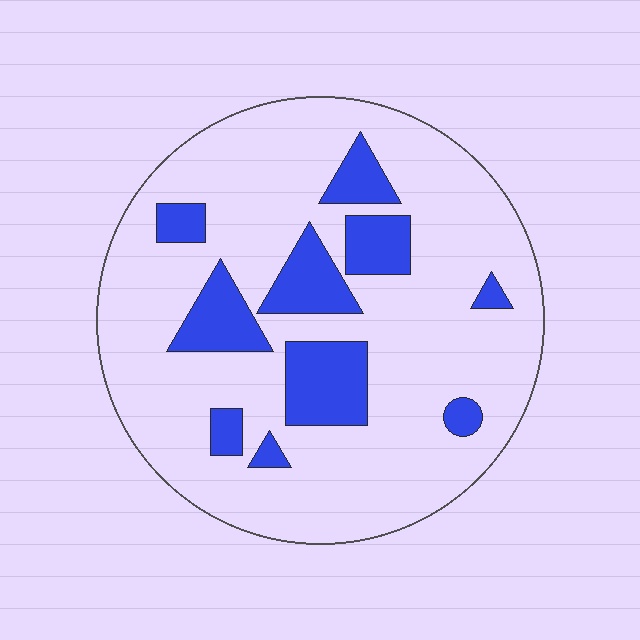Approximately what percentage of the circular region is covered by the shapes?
Approximately 20%.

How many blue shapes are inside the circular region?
10.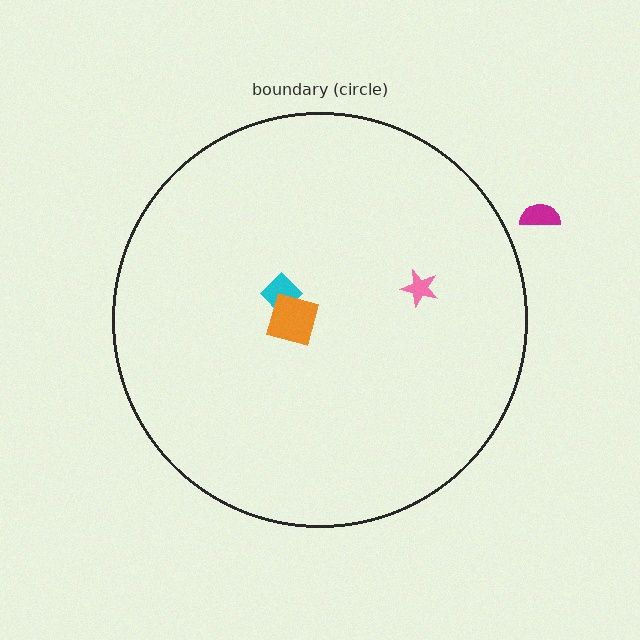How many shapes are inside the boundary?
3 inside, 1 outside.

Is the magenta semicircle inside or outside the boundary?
Outside.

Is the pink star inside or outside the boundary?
Inside.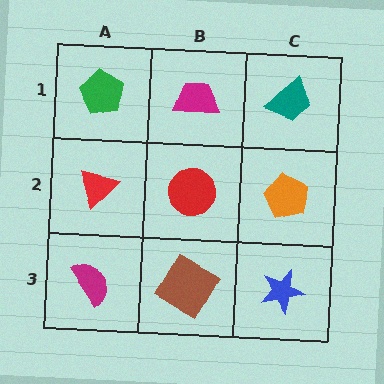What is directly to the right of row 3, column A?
A brown square.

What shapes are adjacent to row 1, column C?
An orange pentagon (row 2, column C), a magenta trapezoid (row 1, column B).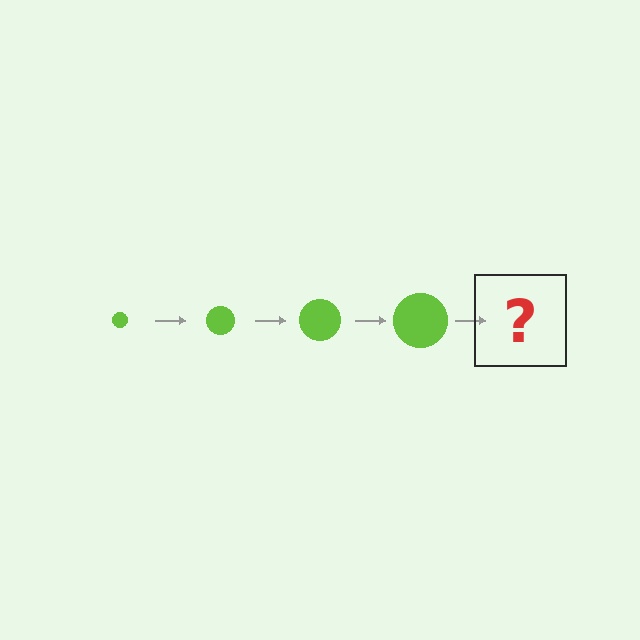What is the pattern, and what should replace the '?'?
The pattern is that the circle gets progressively larger each step. The '?' should be a lime circle, larger than the previous one.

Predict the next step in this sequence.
The next step is a lime circle, larger than the previous one.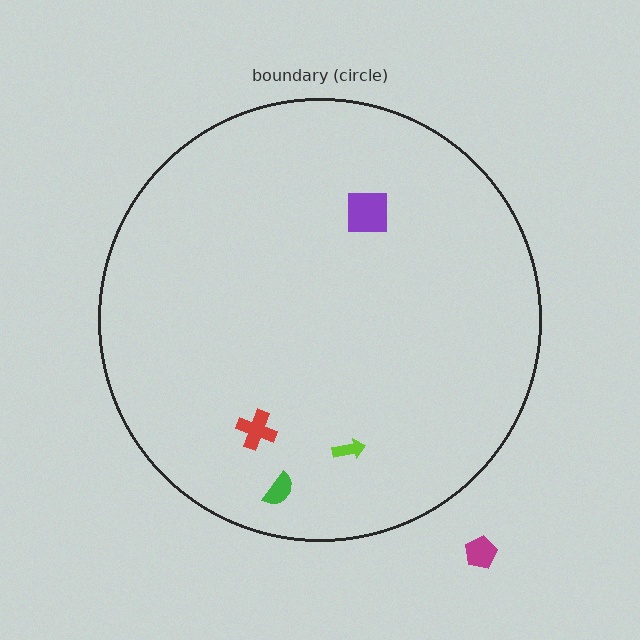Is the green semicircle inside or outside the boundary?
Inside.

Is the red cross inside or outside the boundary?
Inside.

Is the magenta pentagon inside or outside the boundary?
Outside.